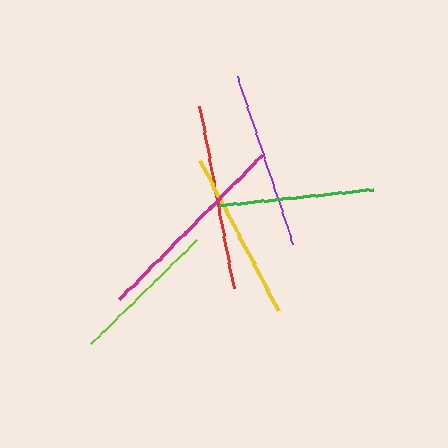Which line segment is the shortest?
The lime line is the shortest at approximately 150 pixels.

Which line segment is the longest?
The magenta line is the longest at approximately 203 pixels.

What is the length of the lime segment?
The lime segment is approximately 150 pixels long.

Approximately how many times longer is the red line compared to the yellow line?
The red line is approximately 1.1 times the length of the yellow line.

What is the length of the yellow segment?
The yellow segment is approximately 169 pixels long.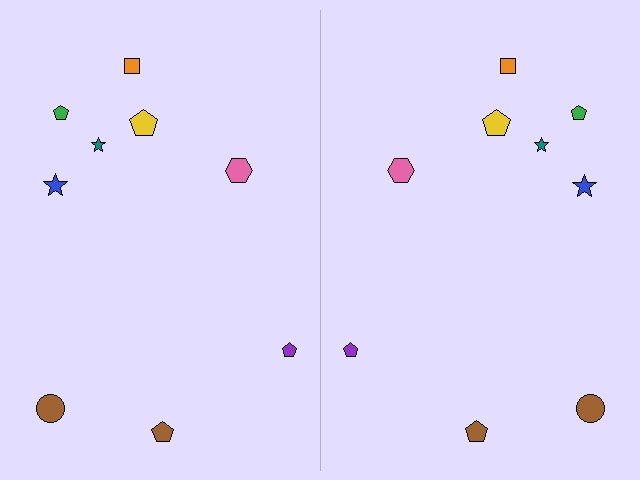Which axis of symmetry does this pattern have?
The pattern has a vertical axis of symmetry running through the center of the image.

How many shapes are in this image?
There are 18 shapes in this image.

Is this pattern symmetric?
Yes, this pattern has bilateral (reflection) symmetry.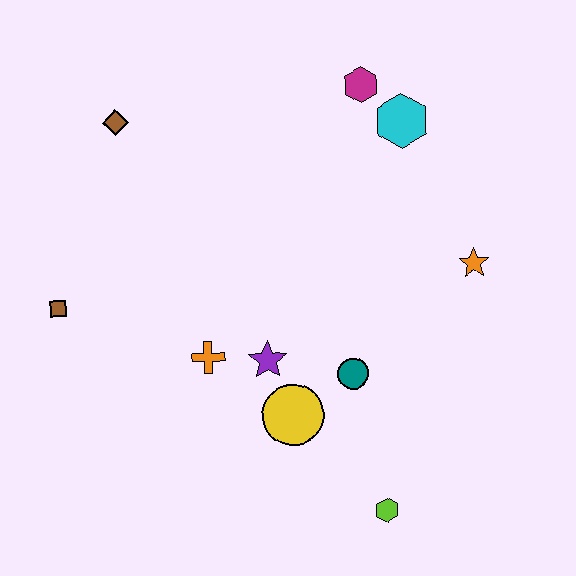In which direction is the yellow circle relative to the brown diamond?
The yellow circle is below the brown diamond.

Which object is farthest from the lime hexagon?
The brown diamond is farthest from the lime hexagon.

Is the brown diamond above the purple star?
Yes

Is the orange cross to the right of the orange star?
No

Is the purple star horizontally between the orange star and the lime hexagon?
No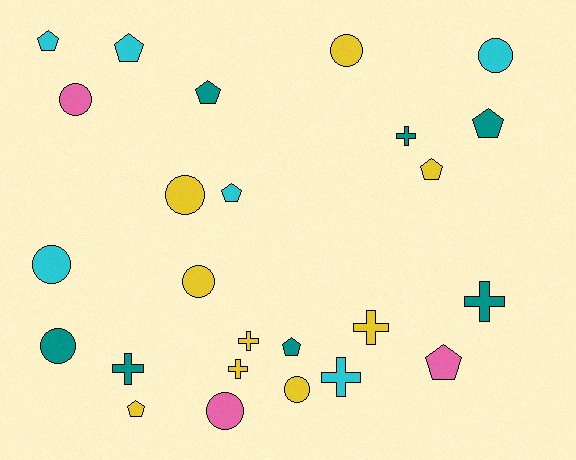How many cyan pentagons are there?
There are 3 cyan pentagons.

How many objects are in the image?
There are 25 objects.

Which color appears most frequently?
Yellow, with 9 objects.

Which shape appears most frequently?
Pentagon, with 9 objects.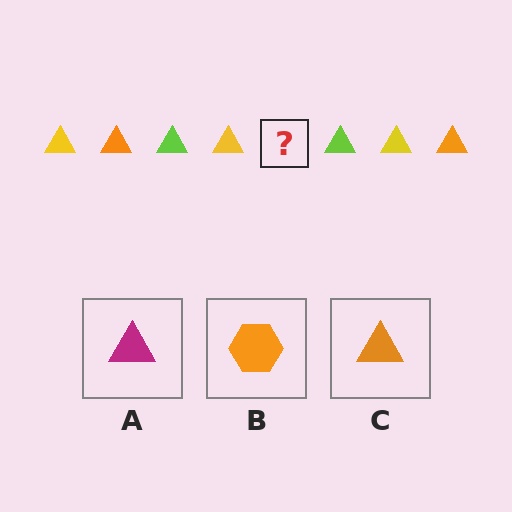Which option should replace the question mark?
Option C.